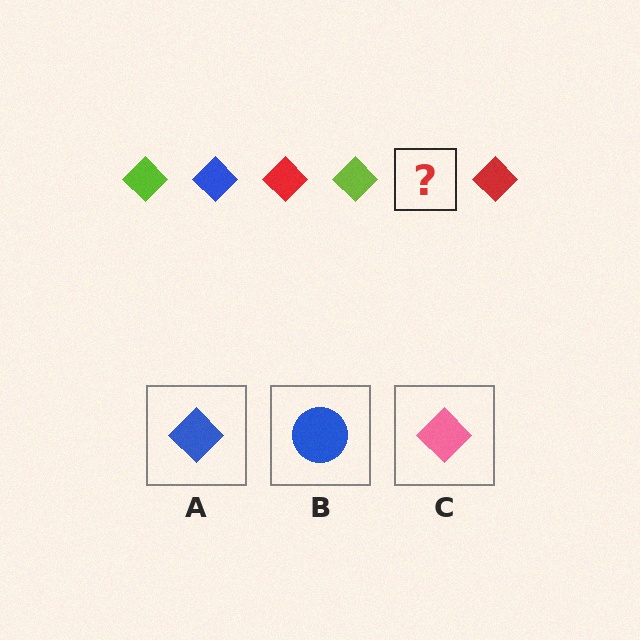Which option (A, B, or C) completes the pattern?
A.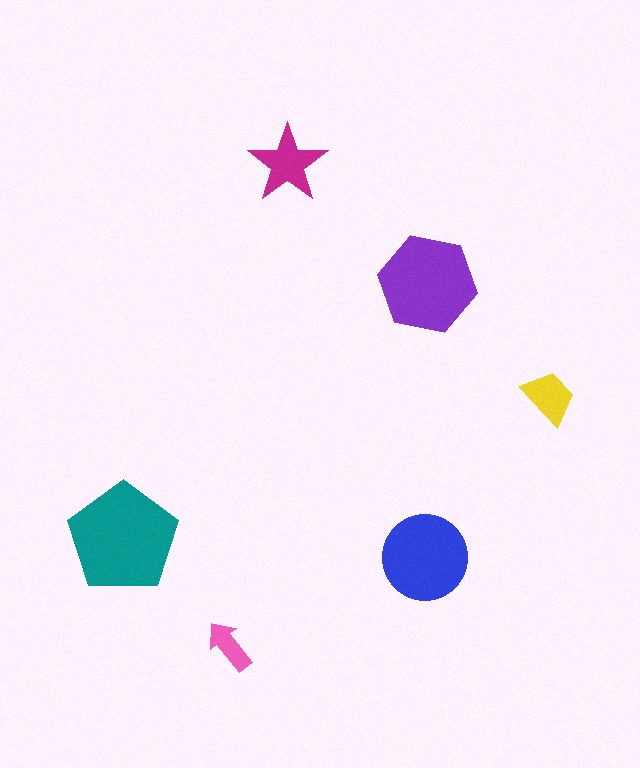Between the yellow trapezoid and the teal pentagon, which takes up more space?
The teal pentagon.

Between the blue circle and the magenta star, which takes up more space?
The blue circle.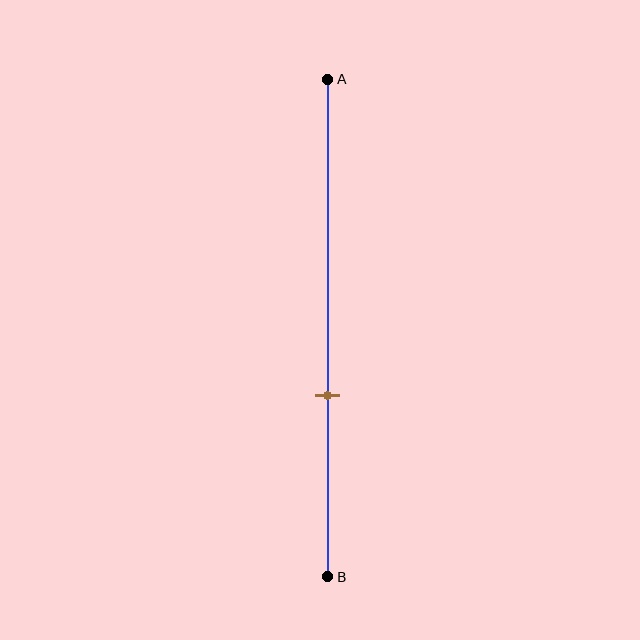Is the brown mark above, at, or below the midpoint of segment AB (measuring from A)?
The brown mark is below the midpoint of segment AB.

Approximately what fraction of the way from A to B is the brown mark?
The brown mark is approximately 65% of the way from A to B.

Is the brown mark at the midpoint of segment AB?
No, the mark is at about 65% from A, not at the 50% midpoint.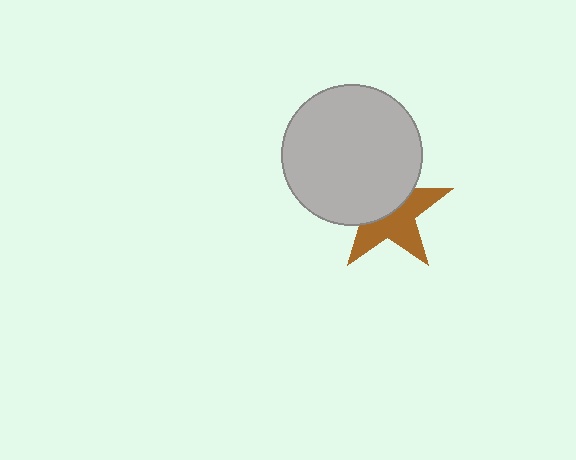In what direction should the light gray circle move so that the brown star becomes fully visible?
The light gray circle should move toward the upper-left. That is the shortest direction to clear the overlap and leave the brown star fully visible.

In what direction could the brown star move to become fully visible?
The brown star could move toward the lower-right. That would shift it out from behind the light gray circle entirely.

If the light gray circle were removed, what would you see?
You would see the complete brown star.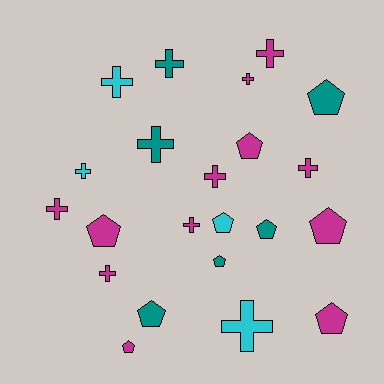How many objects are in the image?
There are 22 objects.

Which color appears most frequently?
Magenta, with 12 objects.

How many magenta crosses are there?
There are 7 magenta crosses.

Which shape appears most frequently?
Cross, with 12 objects.